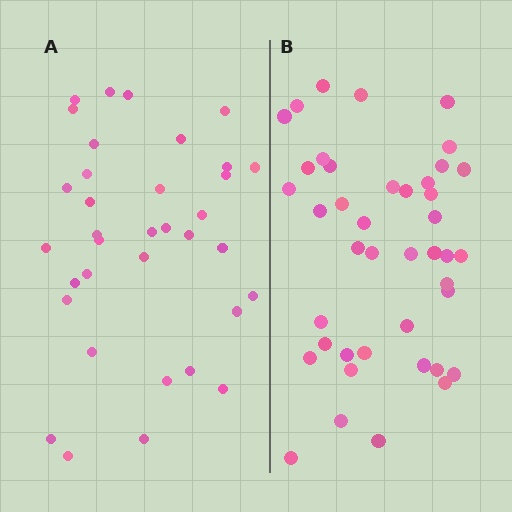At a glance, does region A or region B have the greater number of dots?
Region B (the right region) has more dots.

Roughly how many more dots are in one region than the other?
Region B has roughly 8 or so more dots than region A.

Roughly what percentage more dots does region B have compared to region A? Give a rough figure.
About 20% more.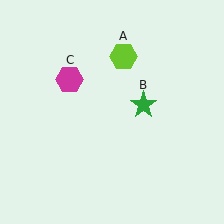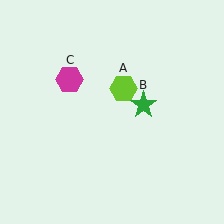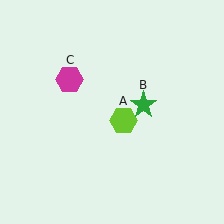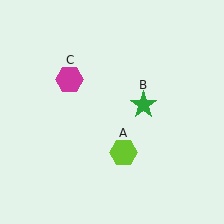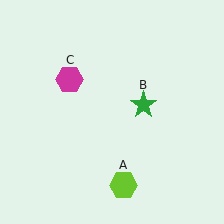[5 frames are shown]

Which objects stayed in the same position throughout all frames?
Green star (object B) and magenta hexagon (object C) remained stationary.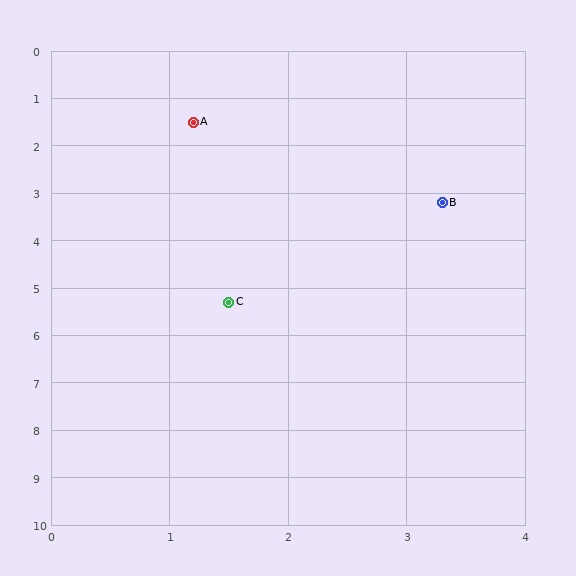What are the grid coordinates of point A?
Point A is at approximately (1.2, 1.5).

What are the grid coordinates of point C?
Point C is at approximately (1.5, 5.3).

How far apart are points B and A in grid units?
Points B and A are about 2.7 grid units apart.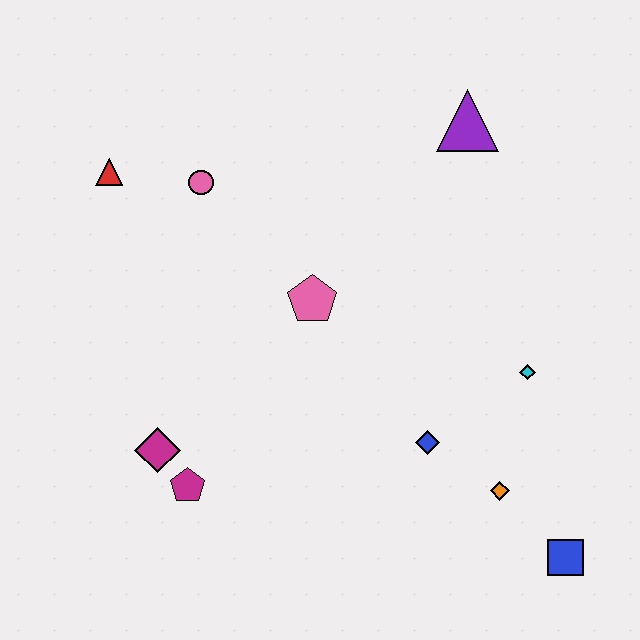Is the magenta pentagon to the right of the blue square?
No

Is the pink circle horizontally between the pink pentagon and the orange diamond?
No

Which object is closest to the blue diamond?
The orange diamond is closest to the blue diamond.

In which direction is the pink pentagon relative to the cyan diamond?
The pink pentagon is to the left of the cyan diamond.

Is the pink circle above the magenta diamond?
Yes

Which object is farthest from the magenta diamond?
The purple triangle is farthest from the magenta diamond.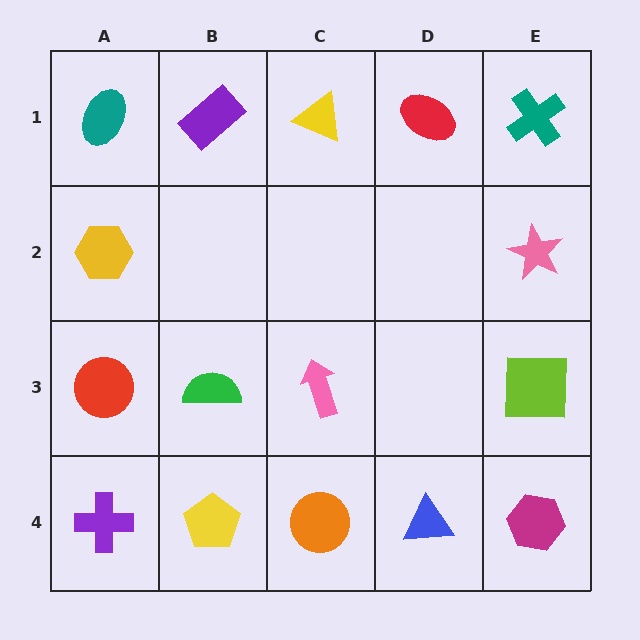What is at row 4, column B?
A yellow pentagon.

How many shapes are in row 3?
4 shapes.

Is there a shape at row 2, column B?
No, that cell is empty.